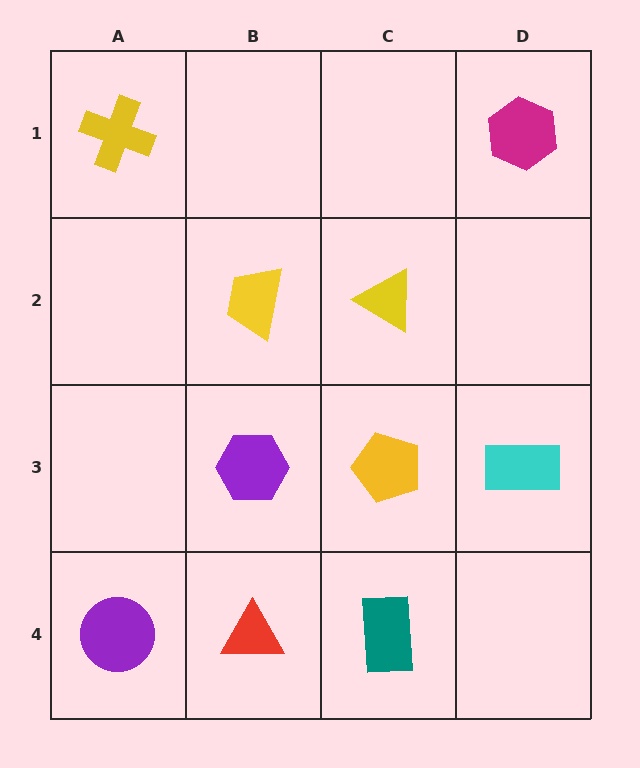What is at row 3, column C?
A yellow pentagon.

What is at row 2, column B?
A yellow trapezoid.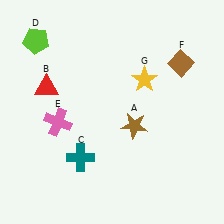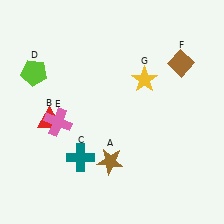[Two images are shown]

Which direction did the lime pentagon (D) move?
The lime pentagon (D) moved down.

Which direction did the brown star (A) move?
The brown star (A) moved down.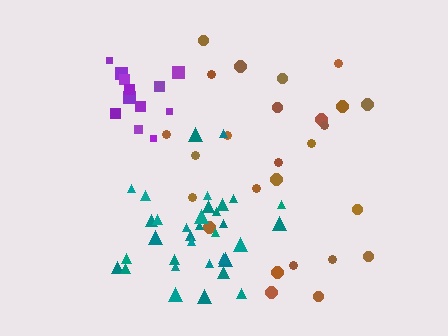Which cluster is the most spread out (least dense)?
Brown.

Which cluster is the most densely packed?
Purple.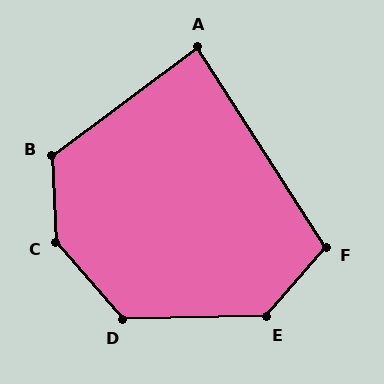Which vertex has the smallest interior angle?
A, at approximately 86 degrees.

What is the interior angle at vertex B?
Approximately 124 degrees (obtuse).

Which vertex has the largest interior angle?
C, at approximately 142 degrees.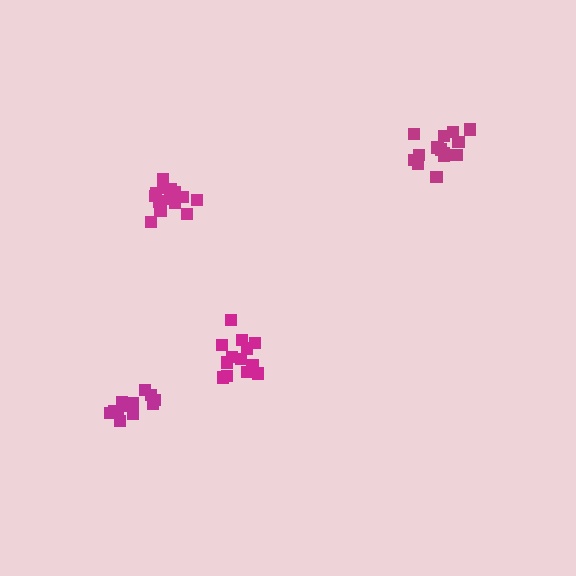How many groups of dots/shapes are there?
There are 4 groups.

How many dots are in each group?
Group 1: 15 dots, Group 2: 14 dots, Group 3: 15 dots, Group 4: 12 dots (56 total).